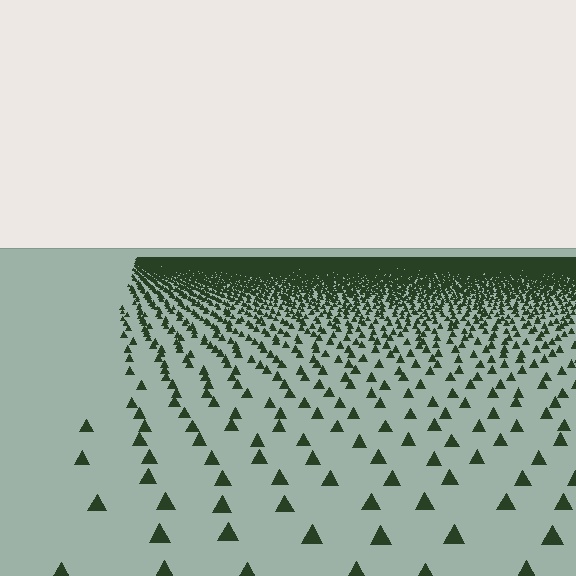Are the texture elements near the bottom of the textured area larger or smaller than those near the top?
Larger. Near the bottom, elements are closer to the viewer and appear at a bigger on-screen size.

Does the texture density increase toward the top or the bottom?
Density increases toward the top.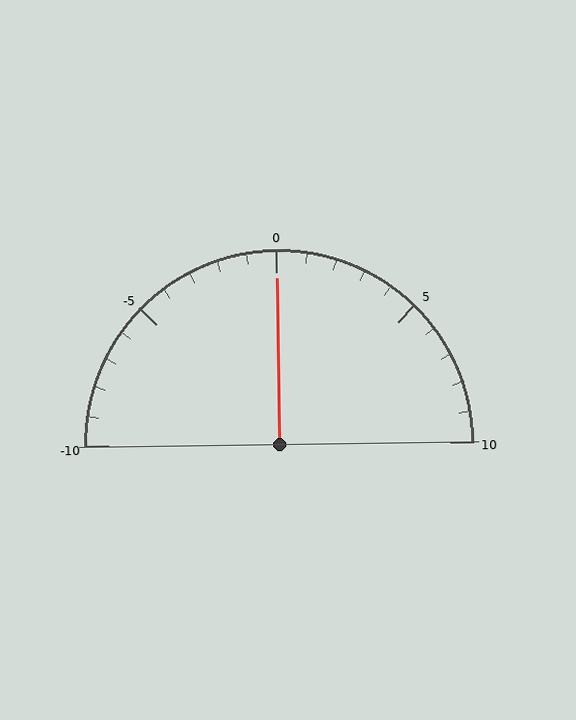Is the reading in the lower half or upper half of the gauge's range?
The reading is in the upper half of the range (-10 to 10).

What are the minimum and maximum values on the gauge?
The gauge ranges from -10 to 10.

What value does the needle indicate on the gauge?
The needle indicates approximately 0.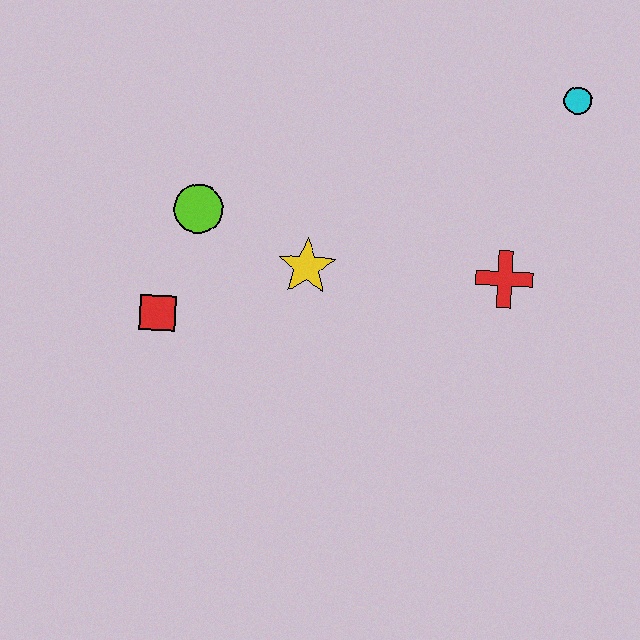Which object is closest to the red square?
The lime circle is closest to the red square.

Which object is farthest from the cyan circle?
The red square is farthest from the cyan circle.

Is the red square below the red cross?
Yes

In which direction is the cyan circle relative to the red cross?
The cyan circle is above the red cross.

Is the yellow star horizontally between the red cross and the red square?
Yes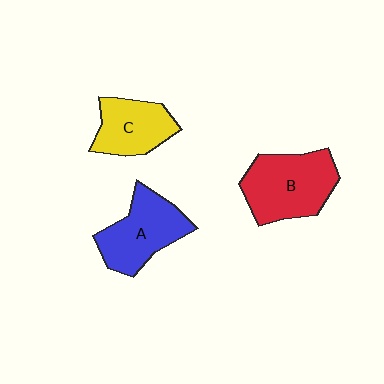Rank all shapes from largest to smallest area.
From largest to smallest: B (red), A (blue), C (yellow).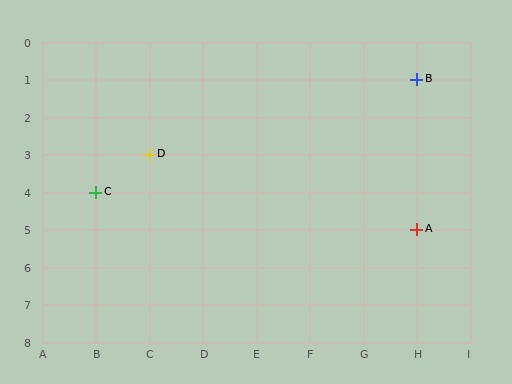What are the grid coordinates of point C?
Point C is at grid coordinates (B, 4).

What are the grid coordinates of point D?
Point D is at grid coordinates (C, 3).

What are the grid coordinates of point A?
Point A is at grid coordinates (H, 5).